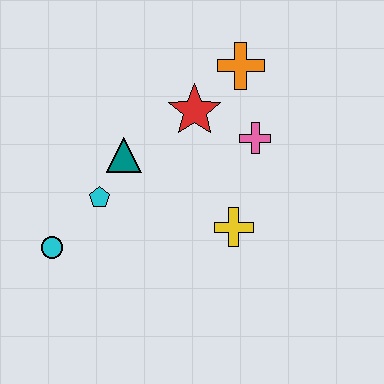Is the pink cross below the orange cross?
Yes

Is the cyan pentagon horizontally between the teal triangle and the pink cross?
No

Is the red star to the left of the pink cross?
Yes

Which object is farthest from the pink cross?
The cyan circle is farthest from the pink cross.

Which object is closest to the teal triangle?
The cyan pentagon is closest to the teal triangle.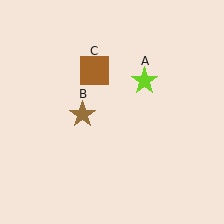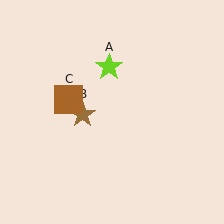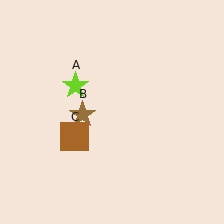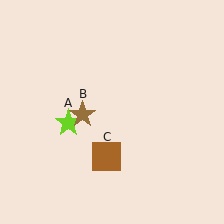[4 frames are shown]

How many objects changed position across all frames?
2 objects changed position: lime star (object A), brown square (object C).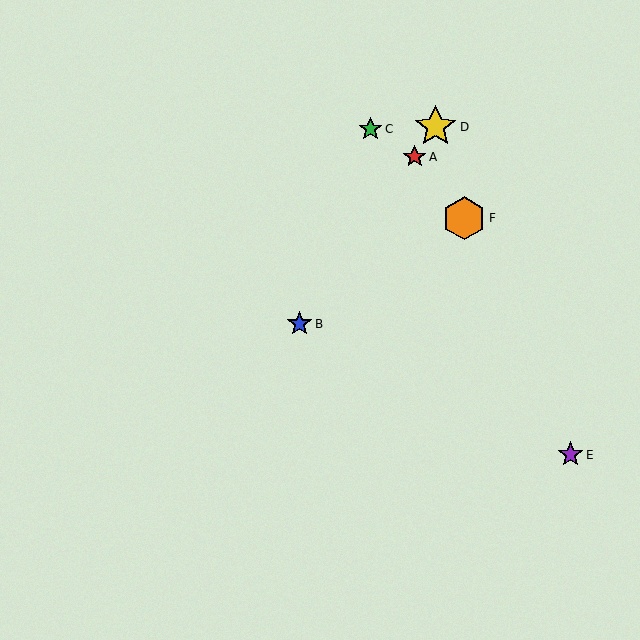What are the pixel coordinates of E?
Object E is at (570, 455).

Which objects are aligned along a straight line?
Objects A, B, D are aligned along a straight line.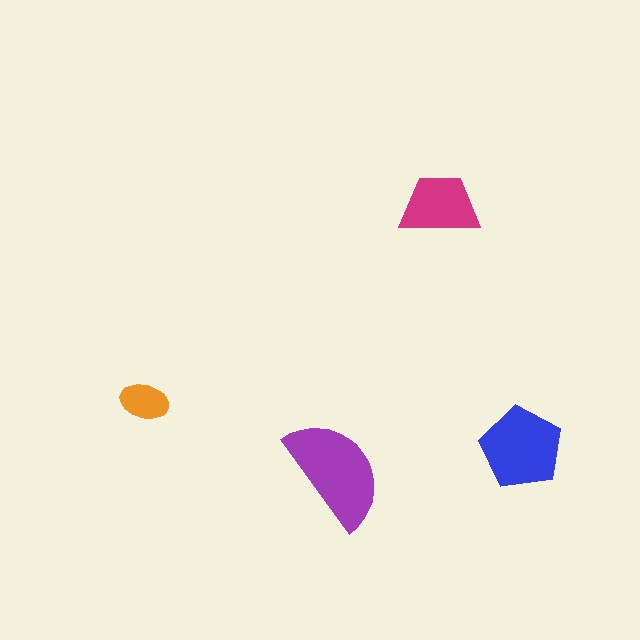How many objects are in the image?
There are 4 objects in the image.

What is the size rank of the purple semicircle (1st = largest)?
1st.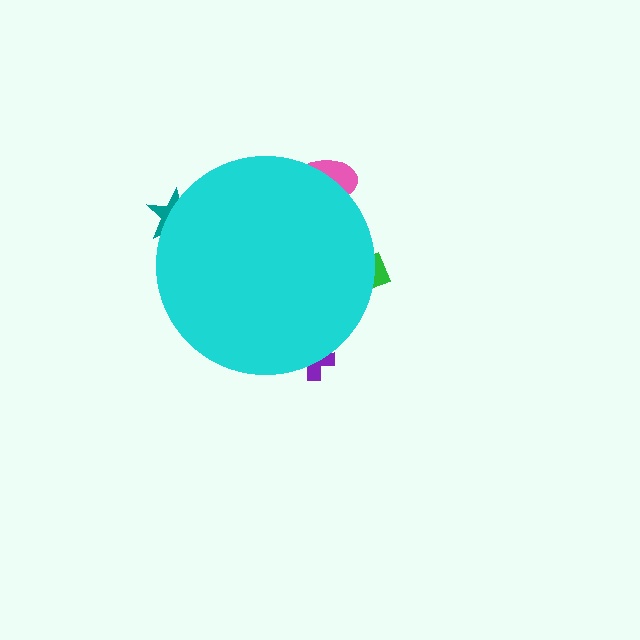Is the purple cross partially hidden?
Yes, the purple cross is partially hidden behind the cyan circle.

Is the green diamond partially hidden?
Yes, the green diamond is partially hidden behind the cyan circle.